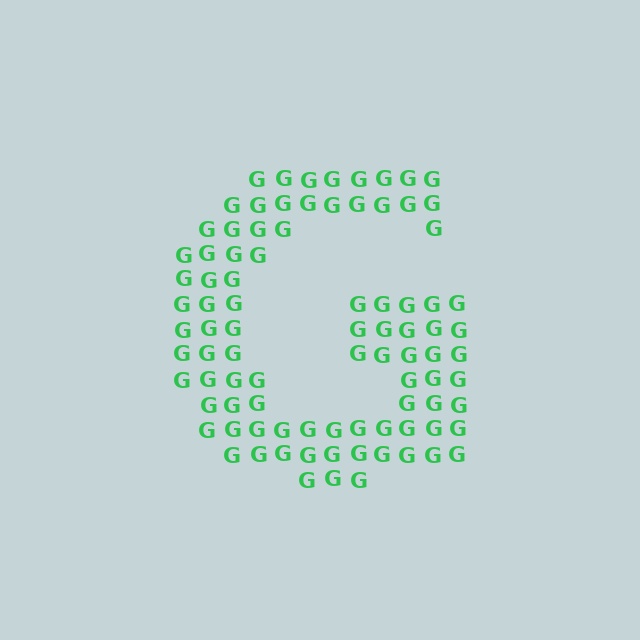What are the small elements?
The small elements are letter G's.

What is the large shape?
The large shape is the letter G.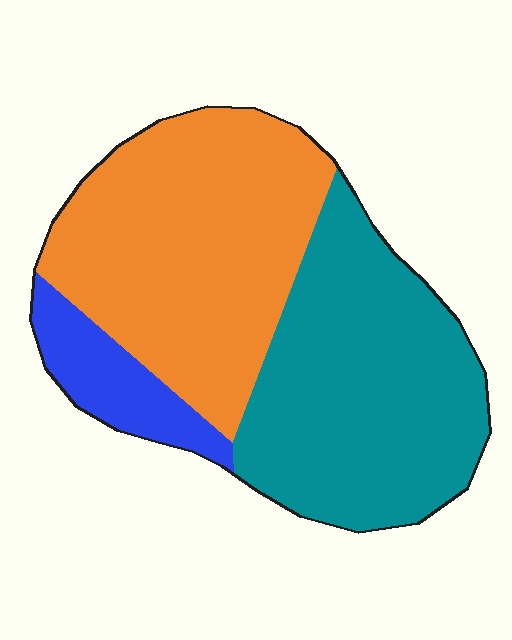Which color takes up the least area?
Blue, at roughly 10%.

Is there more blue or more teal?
Teal.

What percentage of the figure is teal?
Teal covers around 45% of the figure.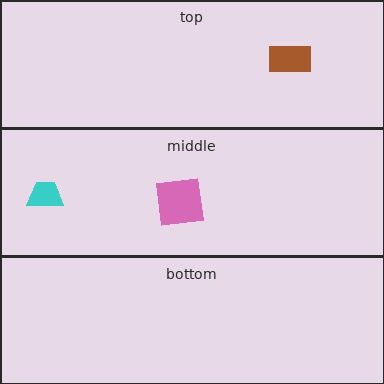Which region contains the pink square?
The middle region.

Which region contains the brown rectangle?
The top region.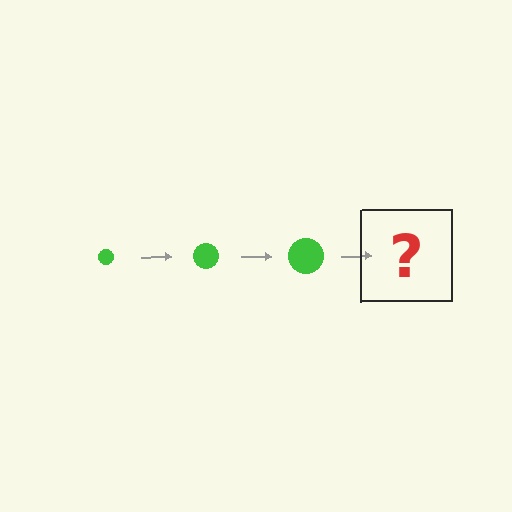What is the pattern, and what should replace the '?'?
The pattern is that the circle gets progressively larger each step. The '?' should be a green circle, larger than the previous one.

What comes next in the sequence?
The next element should be a green circle, larger than the previous one.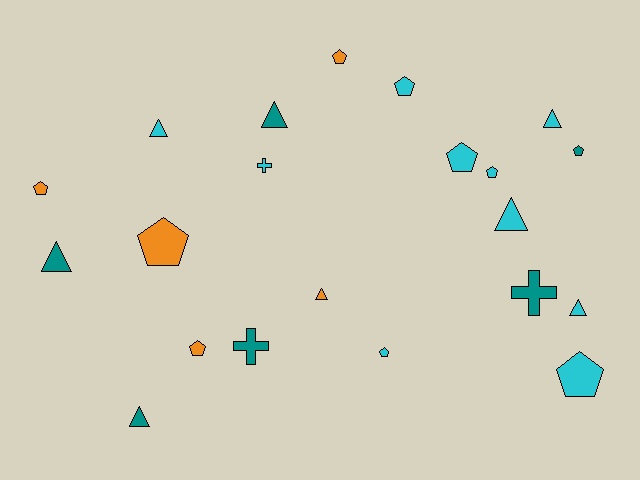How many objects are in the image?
There are 21 objects.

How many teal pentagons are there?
There is 1 teal pentagon.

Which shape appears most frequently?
Pentagon, with 10 objects.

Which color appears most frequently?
Cyan, with 10 objects.